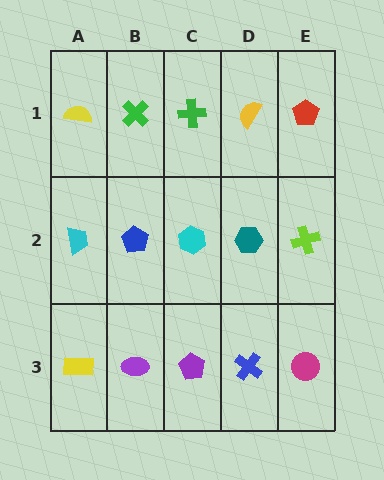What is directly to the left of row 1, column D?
A green cross.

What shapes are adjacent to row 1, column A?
A cyan trapezoid (row 2, column A), a green cross (row 1, column B).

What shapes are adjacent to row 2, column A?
A yellow semicircle (row 1, column A), a yellow rectangle (row 3, column A), a blue pentagon (row 2, column B).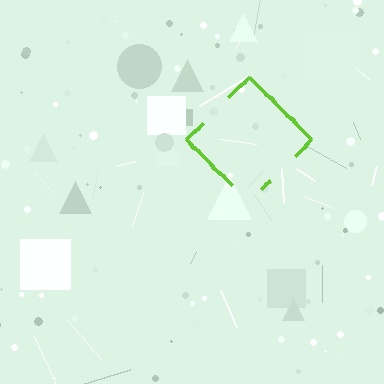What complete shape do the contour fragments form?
The contour fragments form a diamond.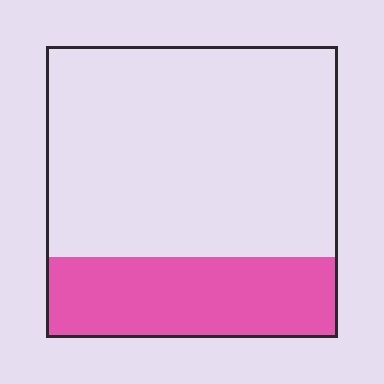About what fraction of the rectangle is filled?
About one quarter (1/4).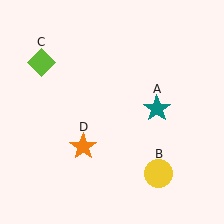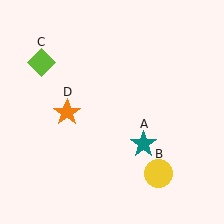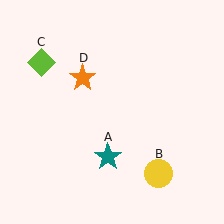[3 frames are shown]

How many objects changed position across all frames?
2 objects changed position: teal star (object A), orange star (object D).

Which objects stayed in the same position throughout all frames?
Yellow circle (object B) and lime diamond (object C) remained stationary.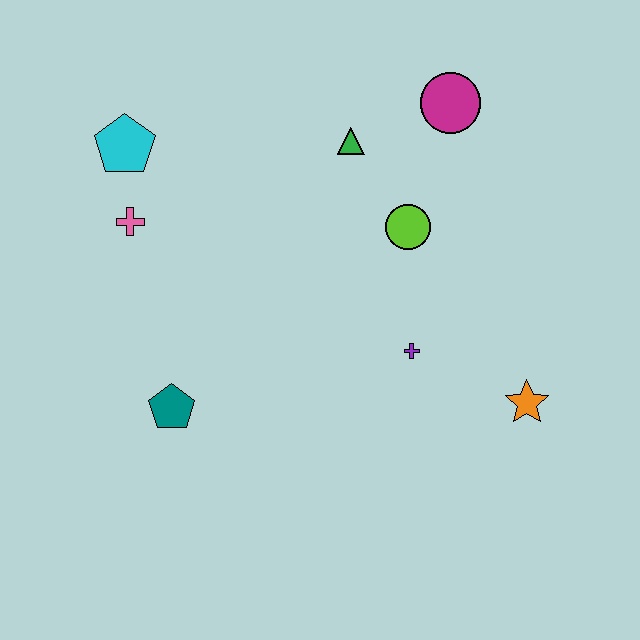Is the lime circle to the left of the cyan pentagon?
No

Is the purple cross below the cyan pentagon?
Yes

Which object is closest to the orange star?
The purple cross is closest to the orange star.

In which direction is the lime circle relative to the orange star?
The lime circle is above the orange star.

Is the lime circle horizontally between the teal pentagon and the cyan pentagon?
No